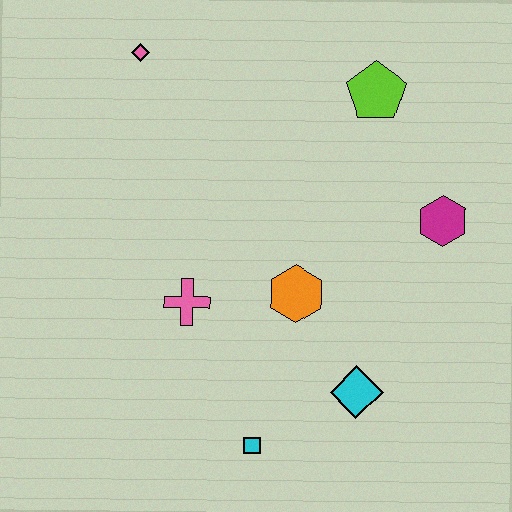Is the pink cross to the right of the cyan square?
No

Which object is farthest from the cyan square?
The pink diamond is farthest from the cyan square.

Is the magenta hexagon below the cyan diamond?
No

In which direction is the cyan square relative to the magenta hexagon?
The cyan square is below the magenta hexagon.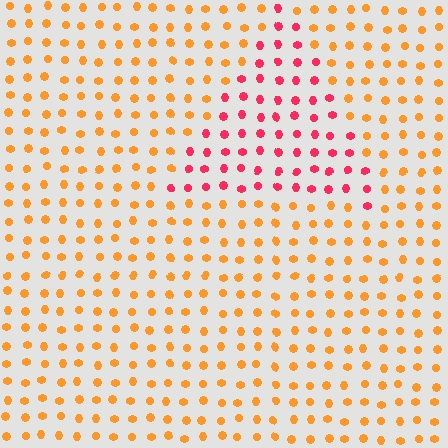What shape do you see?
I see a triangle.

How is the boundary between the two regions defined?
The boundary is defined purely by a slight shift in hue (about 46 degrees). Spacing, size, and orientation are identical on both sides.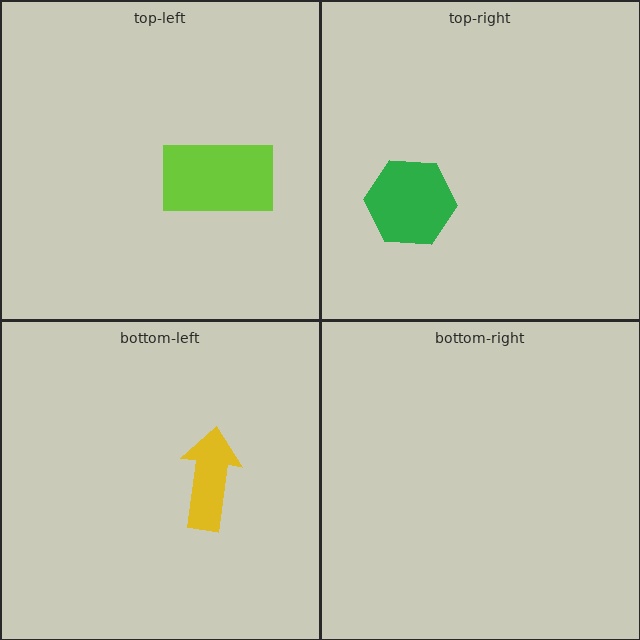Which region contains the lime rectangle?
The top-left region.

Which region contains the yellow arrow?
The bottom-left region.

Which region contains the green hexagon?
The top-right region.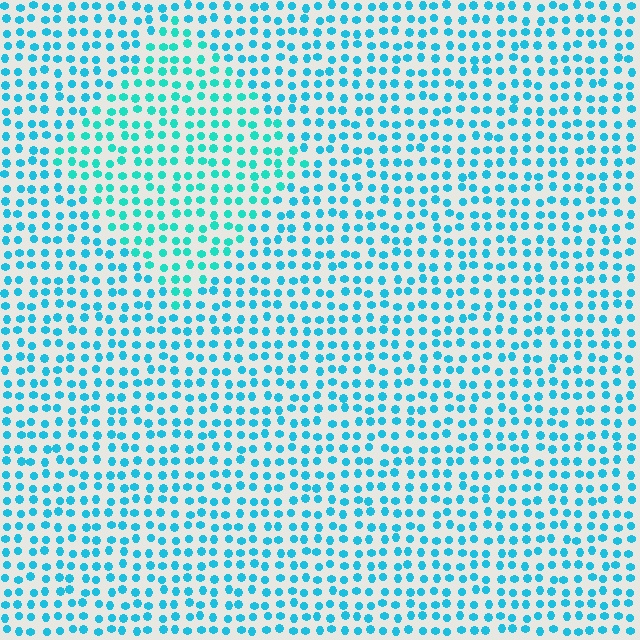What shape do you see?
I see a diamond.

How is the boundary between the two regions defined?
The boundary is defined purely by a slight shift in hue (about 19 degrees). Spacing, size, and orientation are identical on both sides.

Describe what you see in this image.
The image is filled with small cyan elements in a uniform arrangement. A diamond-shaped region is visible where the elements are tinted to a slightly different hue, forming a subtle color boundary.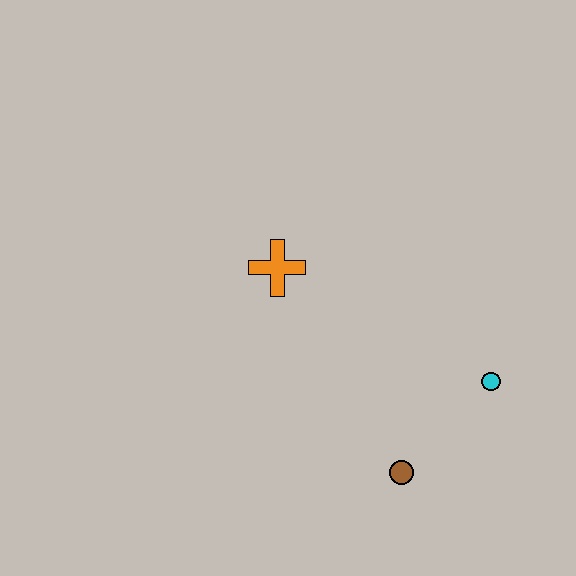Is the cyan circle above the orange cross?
No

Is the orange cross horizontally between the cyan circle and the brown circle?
No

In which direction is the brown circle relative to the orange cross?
The brown circle is below the orange cross.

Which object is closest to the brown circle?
The cyan circle is closest to the brown circle.